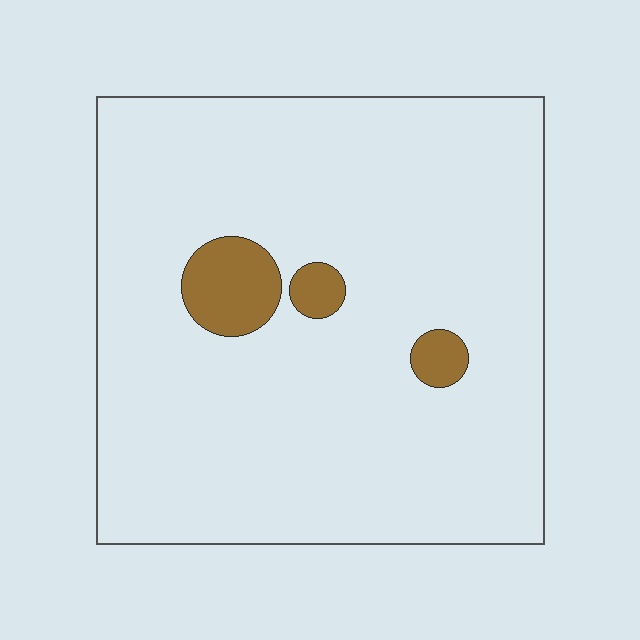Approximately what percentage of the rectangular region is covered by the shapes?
Approximately 5%.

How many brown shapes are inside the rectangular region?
3.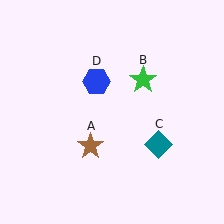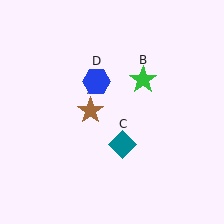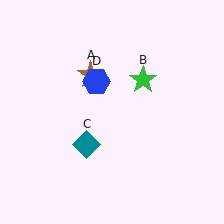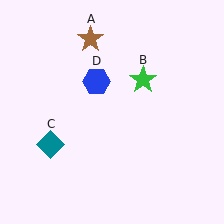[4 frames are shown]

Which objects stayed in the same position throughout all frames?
Green star (object B) and blue hexagon (object D) remained stationary.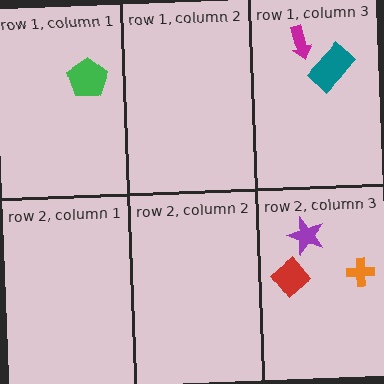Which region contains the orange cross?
The row 2, column 3 region.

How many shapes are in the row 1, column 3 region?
2.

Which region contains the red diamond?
The row 2, column 3 region.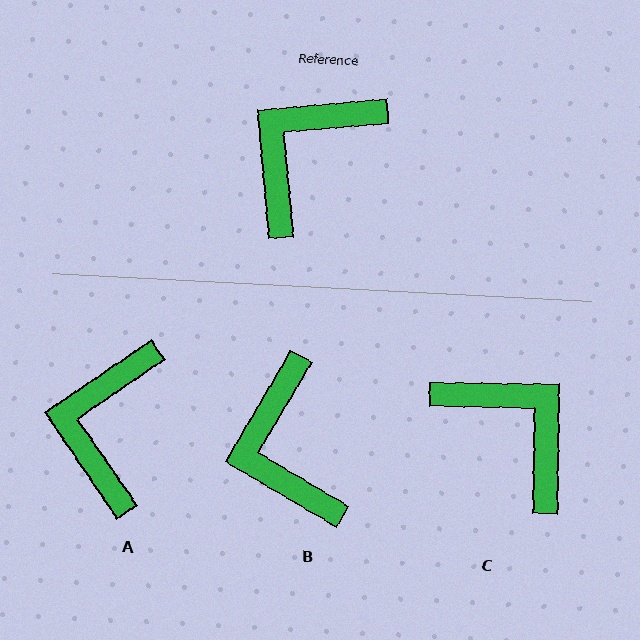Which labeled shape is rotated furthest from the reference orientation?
C, about 96 degrees away.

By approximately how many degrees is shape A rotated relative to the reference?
Approximately 29 degrees counter-clockwise.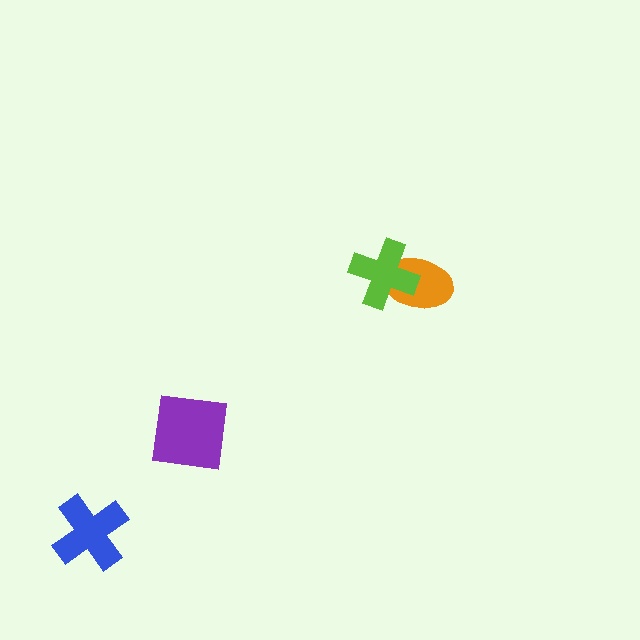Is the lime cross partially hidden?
No, no other shape covers it.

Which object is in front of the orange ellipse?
The lime cross is in front of the orange ellipse.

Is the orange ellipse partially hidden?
Yes, it is partially covered by another shape.